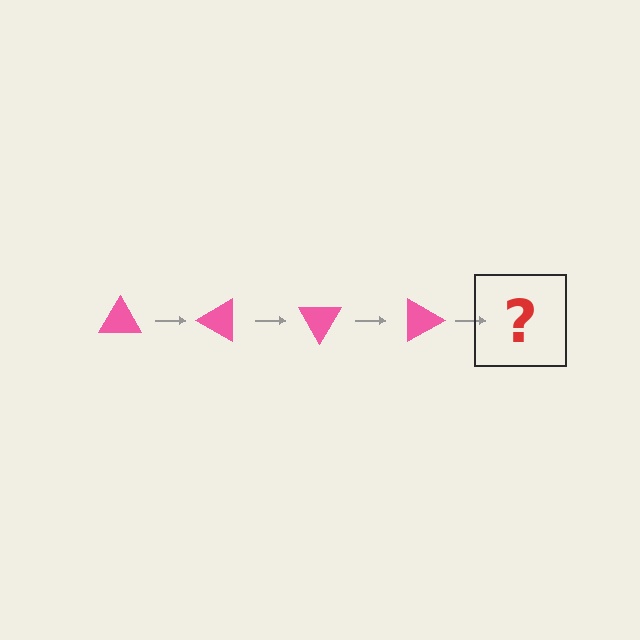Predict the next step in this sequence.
The next step is a pink triangle rotated 120 degrees.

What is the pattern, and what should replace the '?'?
The pattern is that the triangle rotates 30 degrees each step. The '?' should be a pink triangle rotated 120 degrees.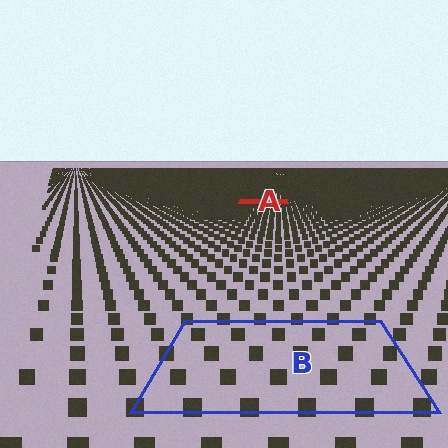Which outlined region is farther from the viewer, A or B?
Region A is farther from the viewer — the texture elements inside it appear smaller and more densely packed.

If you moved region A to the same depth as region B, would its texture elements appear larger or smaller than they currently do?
They would appear larger. At a closer depth, the same texture elements are projected at a bigger on-screen size.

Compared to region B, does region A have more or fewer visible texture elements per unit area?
Region A has more texture elements per unit area — they are packed more densely because it is farther away.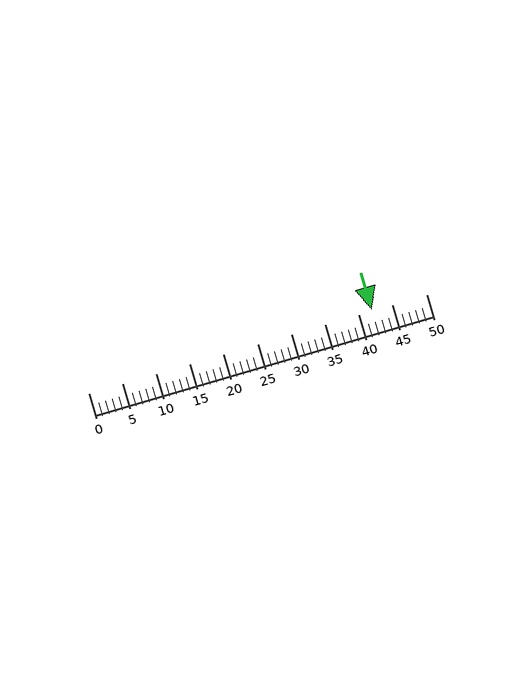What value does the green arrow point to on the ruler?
The green arrow points to approximately 42.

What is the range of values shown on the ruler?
The ruler shows values from 0 to 50.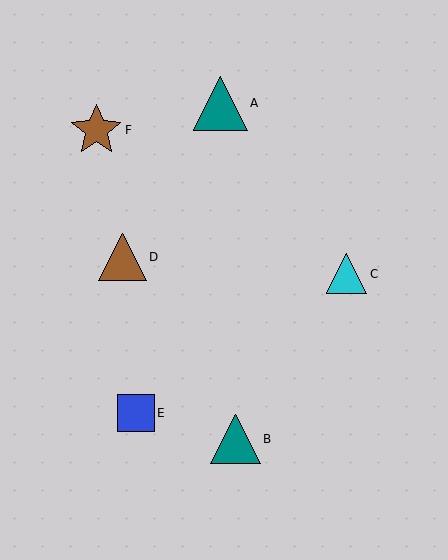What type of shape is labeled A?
Shape A is a teal triangle.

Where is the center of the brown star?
The center of the brown star is at (96, 130).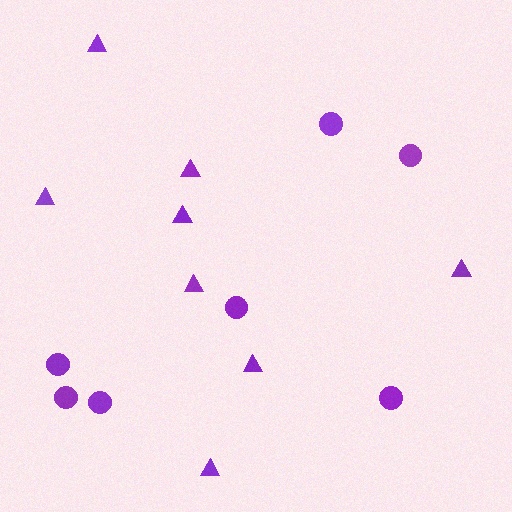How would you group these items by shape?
There are 2 groups: one group of triangles (8) and one group of circles (7).